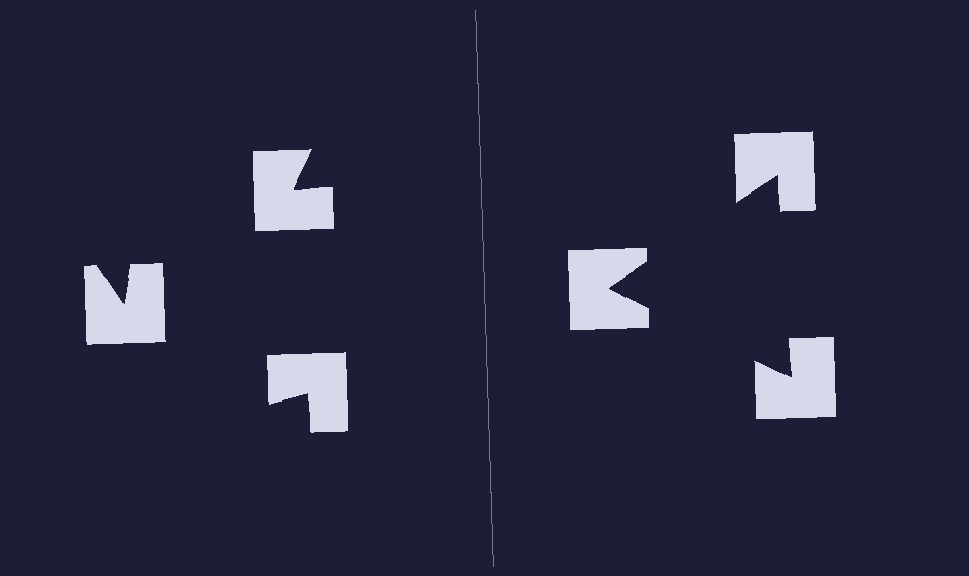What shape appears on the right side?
An illusory triangle.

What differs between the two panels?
The notched squares are positioned identically on both sides; only the wedge orientations differ. On the right they align to a triangle; on the left they are misaligned.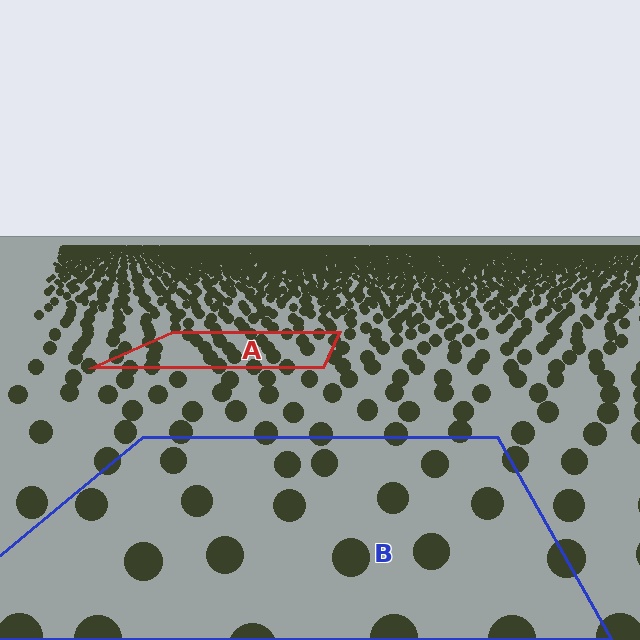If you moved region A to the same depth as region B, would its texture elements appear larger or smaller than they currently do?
They would appear larger. At a closer depth, the same texture elements are projected at a bigger on-screen size.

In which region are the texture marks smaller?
The texture marks are smaller in region A, because it is farther away.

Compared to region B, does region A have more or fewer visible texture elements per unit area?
Region A has more texture elements per unit area — they are packed more densely because it is farther away.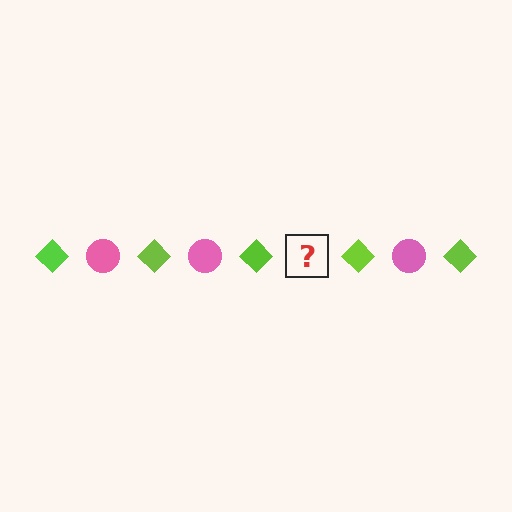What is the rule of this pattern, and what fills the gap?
The rule is that the pattern alternates between lime diamond and pink circle. The gap should be filled with a pink circle.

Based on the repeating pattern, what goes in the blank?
The blank should be a pink circle.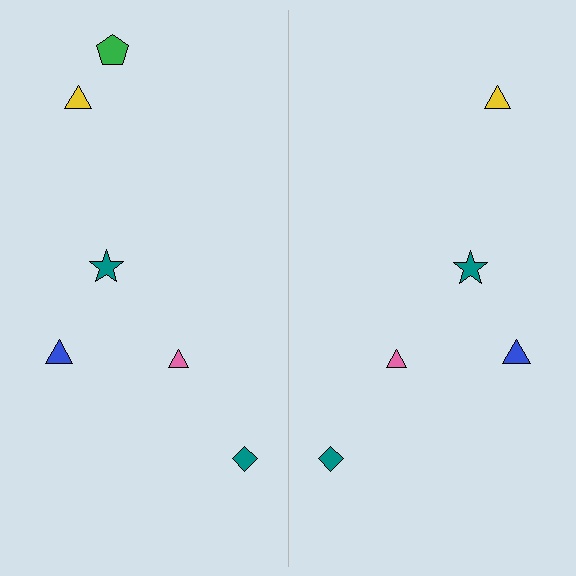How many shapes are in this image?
There are 11 shapes in this image.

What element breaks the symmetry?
A green pentagon is missing from the right side.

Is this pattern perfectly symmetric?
No, the pattern is not perfectly symmetric. A green pentagon is missing from the right side.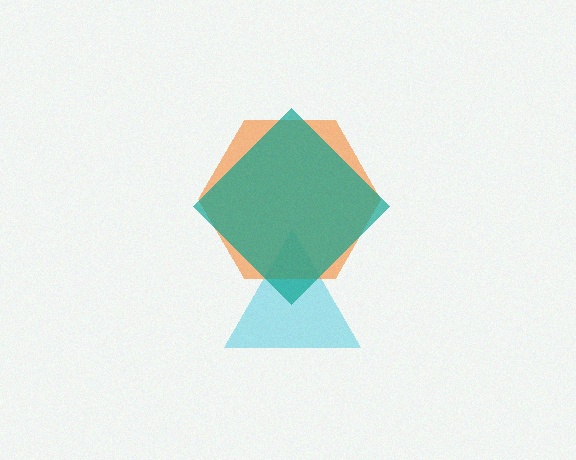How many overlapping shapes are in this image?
There are 3 overlapping shapes in the image.